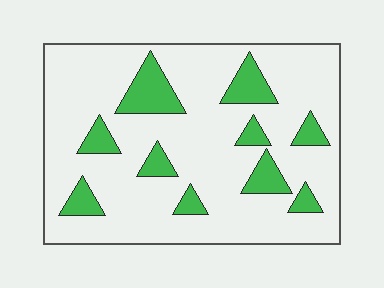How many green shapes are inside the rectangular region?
10.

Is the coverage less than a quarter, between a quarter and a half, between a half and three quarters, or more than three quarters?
Less than a quarter.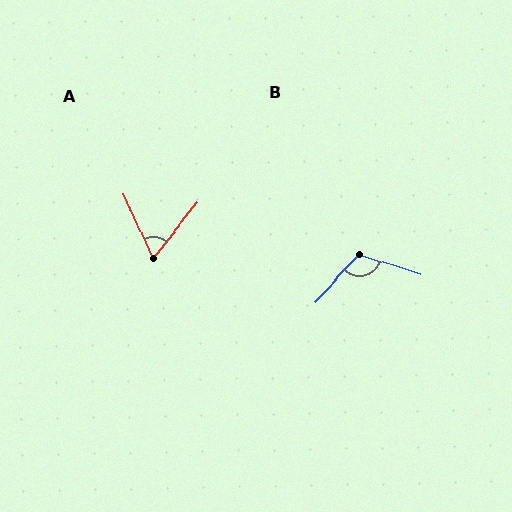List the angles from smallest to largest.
A (63°), B (115°).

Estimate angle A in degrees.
Approximately 63 degrees.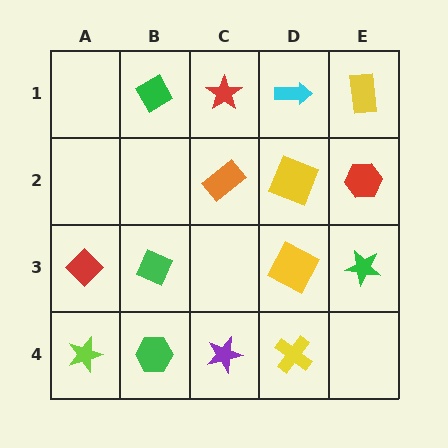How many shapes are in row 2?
3 shapes.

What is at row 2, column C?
An orange rectangle.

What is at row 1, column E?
A yellow rectangle.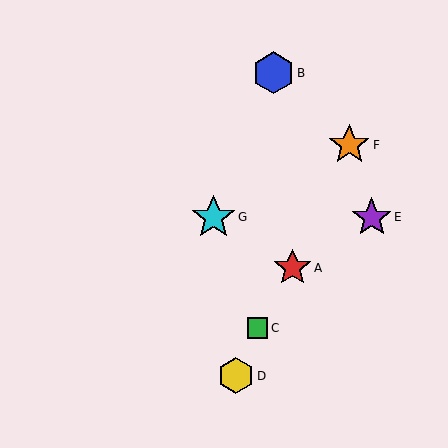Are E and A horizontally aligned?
No, E is at y≈217 and A is at y≈268.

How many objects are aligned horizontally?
2 objects (E, G) are aligned horizontally.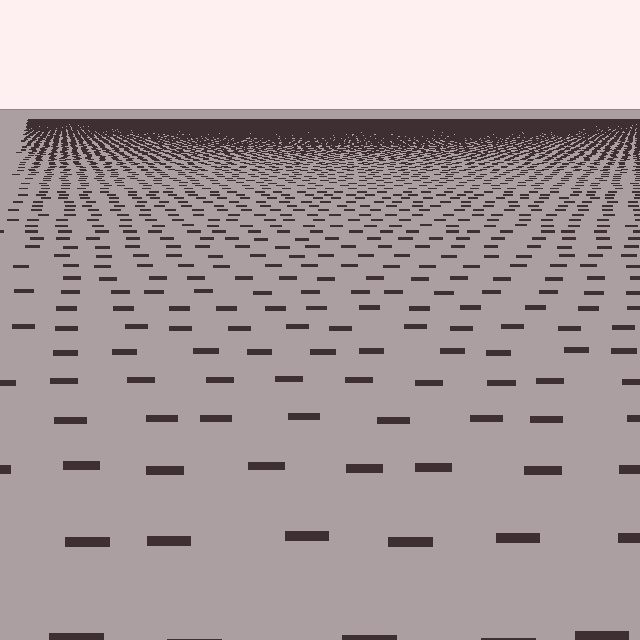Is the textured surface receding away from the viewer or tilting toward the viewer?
The surface is receding away from the viewer. Texture elements get smaller and denser toward the top.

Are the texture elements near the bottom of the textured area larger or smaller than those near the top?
Larger. Near the bottom, elements are closer to the viewer and appear at a bigger on-screen size.